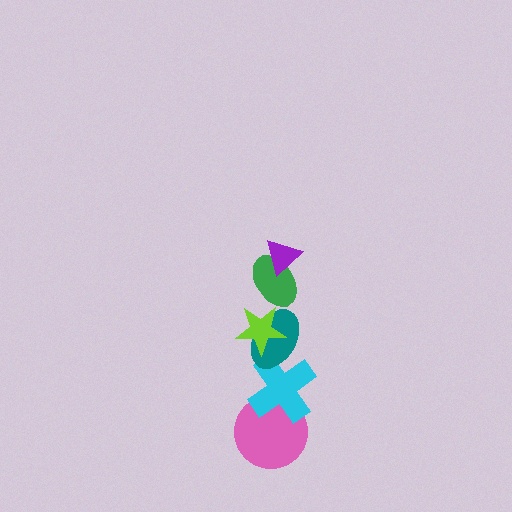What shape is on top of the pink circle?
The cyan cross is on top of the pink circle.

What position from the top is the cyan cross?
The cyan cross is 5th from the top.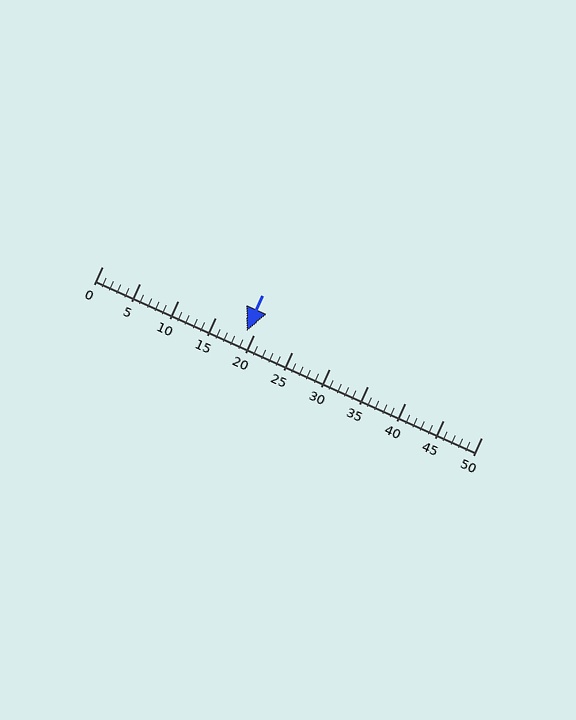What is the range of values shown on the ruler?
The ruler shows values from 0 to 50.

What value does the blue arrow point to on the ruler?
The blue arrow points to approximately 19.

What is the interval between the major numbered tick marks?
The major tick marks are spaced 5 units apart.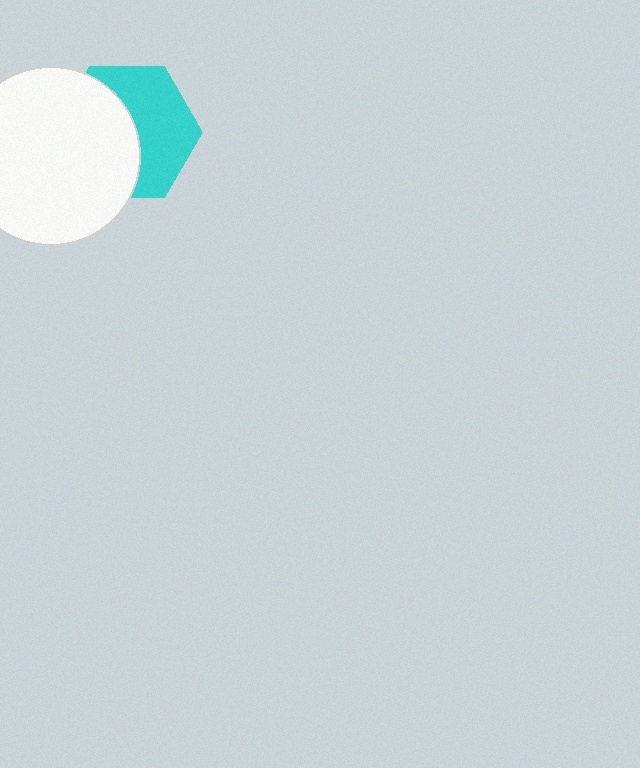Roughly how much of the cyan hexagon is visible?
About half of it is visible (roughly 50%).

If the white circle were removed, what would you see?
You would see the complete cyan hexagon.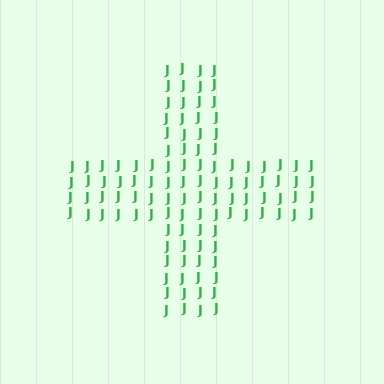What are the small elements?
The small elements are letter J's.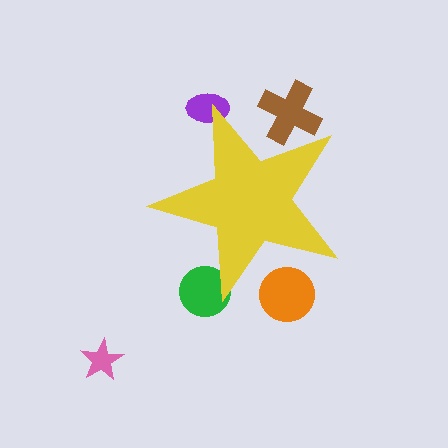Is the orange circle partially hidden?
Yes, the orange circle is partially hidden behind the yellow star.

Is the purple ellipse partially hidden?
Yes, the purple ellipse is partially hidden behind the yellow star.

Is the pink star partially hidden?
No, the pink star is fully visible.